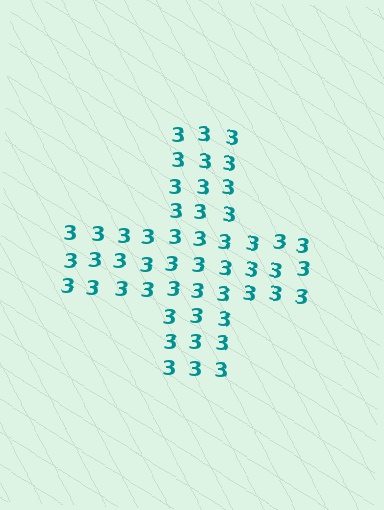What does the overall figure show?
The overall figure shows a cross.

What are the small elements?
The small elements are digit 3's.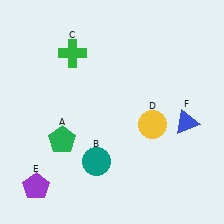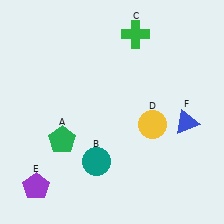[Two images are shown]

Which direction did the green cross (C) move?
The green cross (C) moved right.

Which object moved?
The green cross (C) moved right.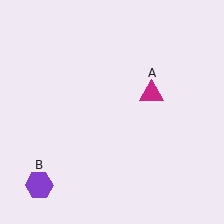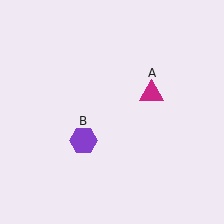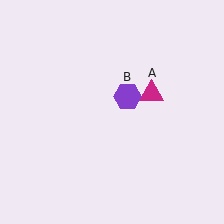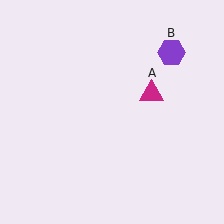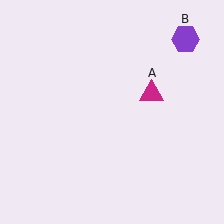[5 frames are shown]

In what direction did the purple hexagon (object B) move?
The purple hexagon (object B) moved up and to the right.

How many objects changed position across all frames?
1 object changed position: purple hexagon (object B).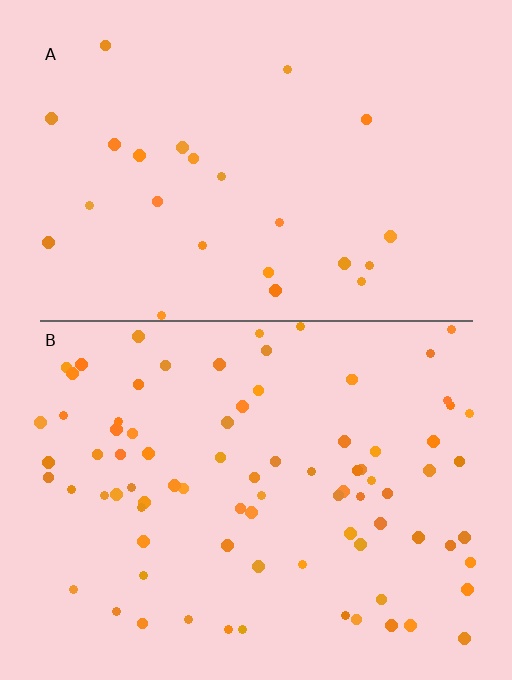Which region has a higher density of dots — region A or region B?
B (the bottom).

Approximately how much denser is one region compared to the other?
Approximately 3.5× — region B over region A.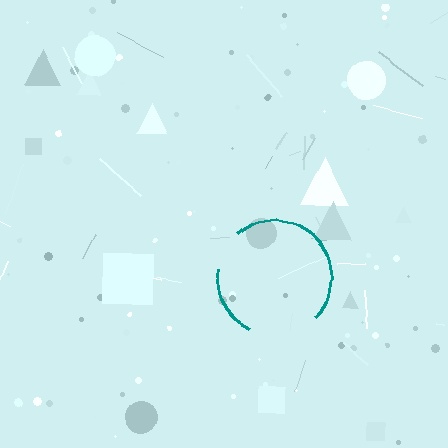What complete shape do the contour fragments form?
The contour fragments form a circle.